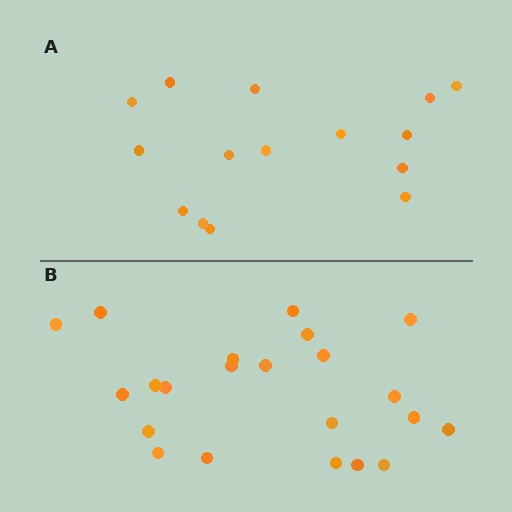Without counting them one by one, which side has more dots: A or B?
Region B (the bottom region) has more dots.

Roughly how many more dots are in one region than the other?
Region B has roughly 8 or so more dots than region A.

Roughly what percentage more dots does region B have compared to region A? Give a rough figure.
About 45% more.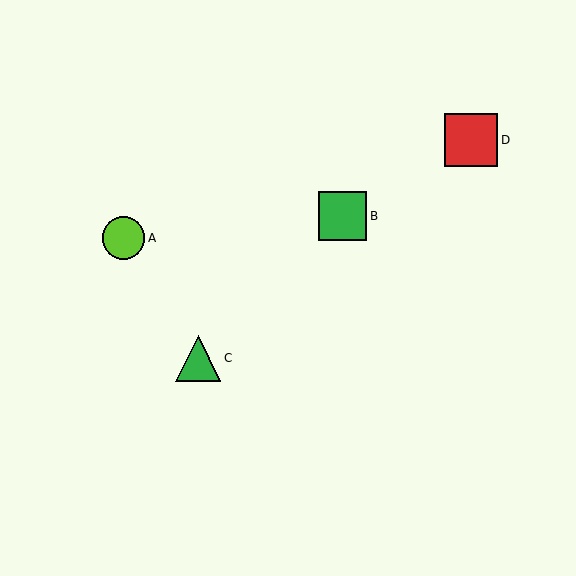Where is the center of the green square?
The center of the green square is at (343, 216).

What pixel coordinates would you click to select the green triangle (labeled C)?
Click at (198, 358) to select the green triangle C.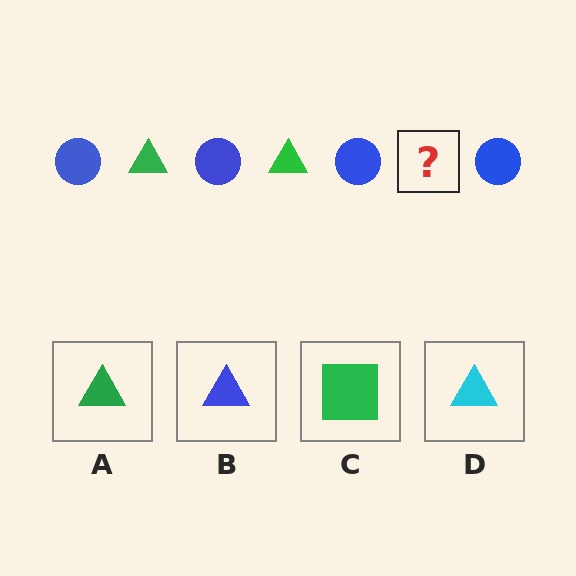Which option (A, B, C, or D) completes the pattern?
A.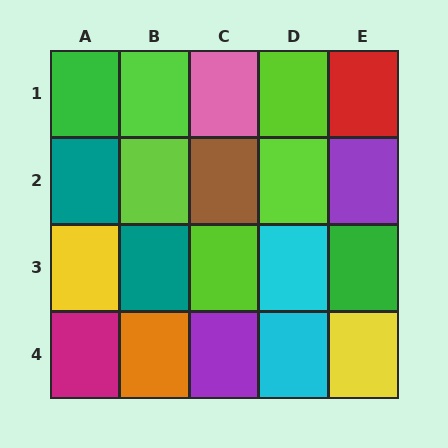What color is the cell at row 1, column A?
Green.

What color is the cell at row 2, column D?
Lime.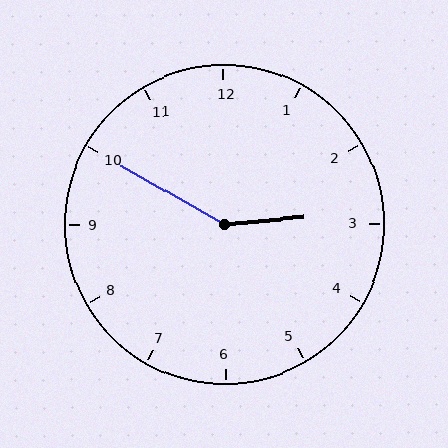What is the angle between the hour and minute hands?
Approximately 145 degrees.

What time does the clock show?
2:50.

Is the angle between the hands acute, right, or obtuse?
It is obtuse.